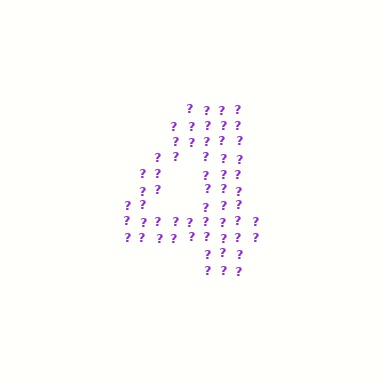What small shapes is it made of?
It is made of small question marks.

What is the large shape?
The large shape is the digit 4.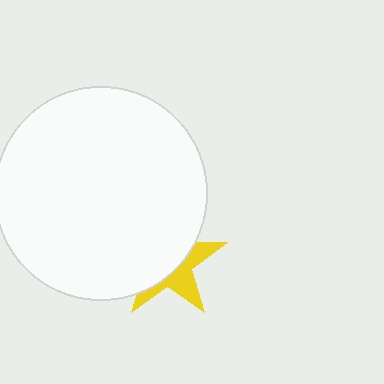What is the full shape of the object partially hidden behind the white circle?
The partially hidden object is a yellow star.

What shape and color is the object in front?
The object in front is a white circle.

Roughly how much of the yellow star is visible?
A small part of it is visible (roughly 39%).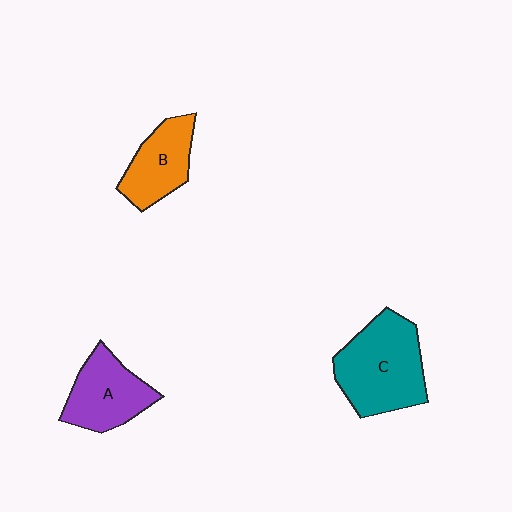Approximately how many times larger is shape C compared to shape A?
Approximately 1.4 times.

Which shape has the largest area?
Shape C (teal).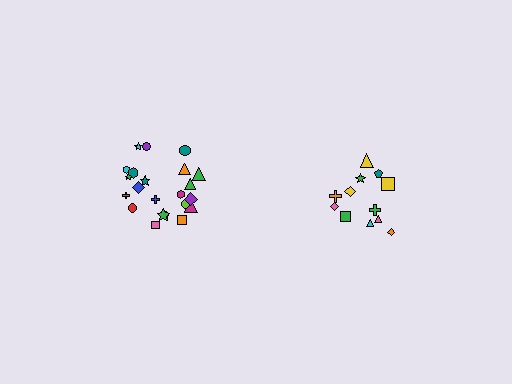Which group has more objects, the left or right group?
The left group.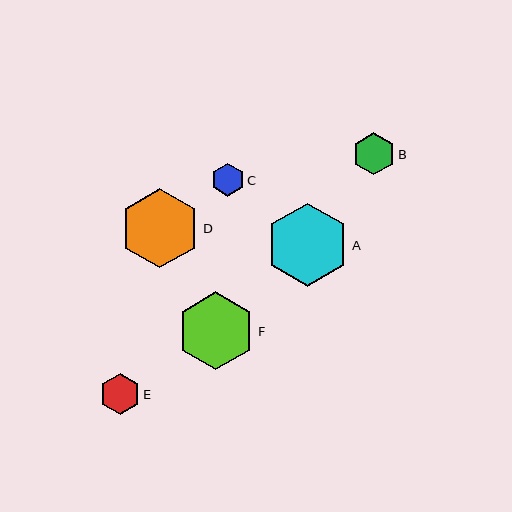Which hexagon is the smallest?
Hexagon C is the smallest with a size of approximately 33 pixels.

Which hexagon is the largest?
Hexagon A is the largest with a size of approximately 83 pixels.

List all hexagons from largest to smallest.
From largest to smallest: A, D, F, B, E, C.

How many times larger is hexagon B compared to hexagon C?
Hexagon B is approximately 1.3 times the size of hexagon C.